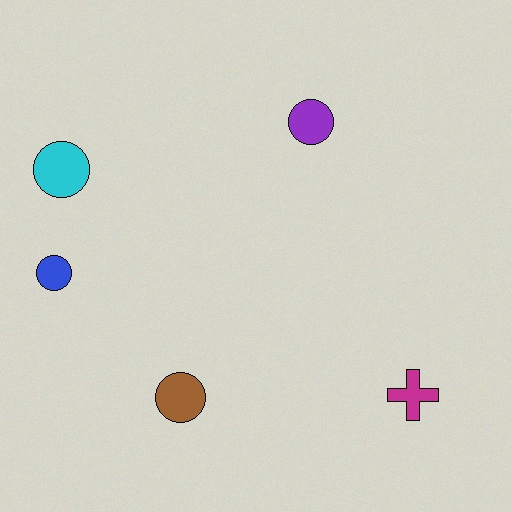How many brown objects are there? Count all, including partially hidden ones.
There is 1 brown object.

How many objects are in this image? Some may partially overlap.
There are 5 objects.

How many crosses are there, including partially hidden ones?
There is 1 cross.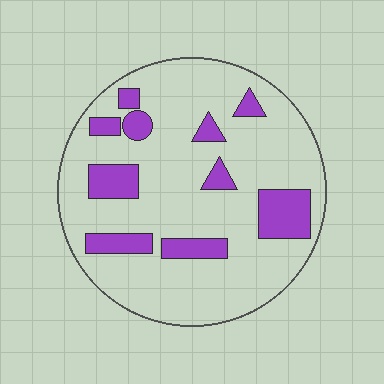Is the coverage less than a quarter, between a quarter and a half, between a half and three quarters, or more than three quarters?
Less than a quarter.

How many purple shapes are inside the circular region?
10.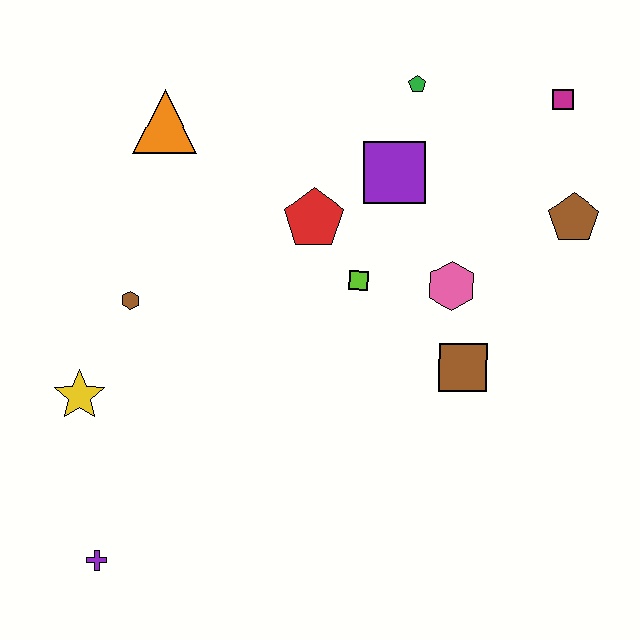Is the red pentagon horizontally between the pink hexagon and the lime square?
No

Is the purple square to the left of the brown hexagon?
No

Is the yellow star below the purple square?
Yes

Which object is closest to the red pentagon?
The lime square is closest to the red pentagon.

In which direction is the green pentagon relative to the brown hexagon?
The green pentagon is to the right of the brown hexagon.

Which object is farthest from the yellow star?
The magenta square is farthest from the yellow star.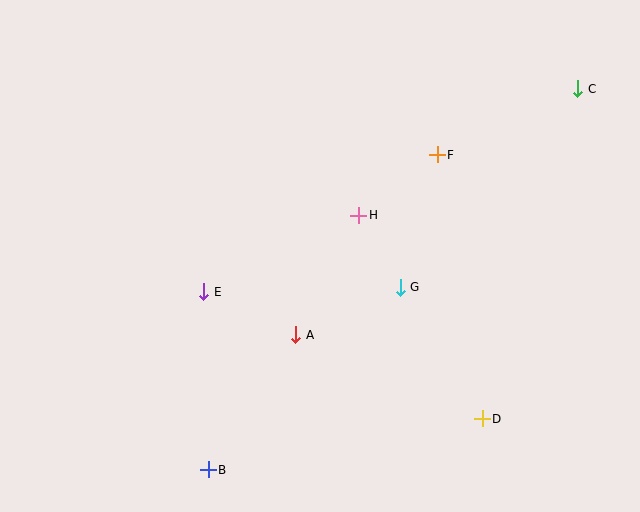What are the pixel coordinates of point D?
Point D is at (482, 419).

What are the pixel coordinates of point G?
Point G is at (400, 287).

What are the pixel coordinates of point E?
Point E is at (204, 292).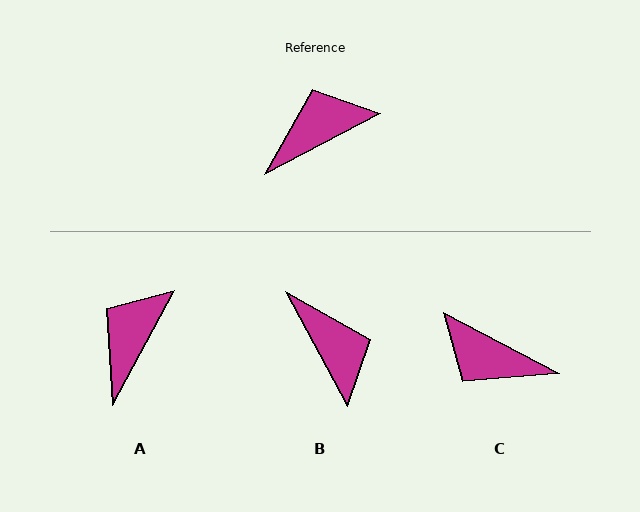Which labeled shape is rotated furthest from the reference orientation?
C, about 125 degrees away.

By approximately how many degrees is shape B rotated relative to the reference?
Approximately 90 degrees clockwise.